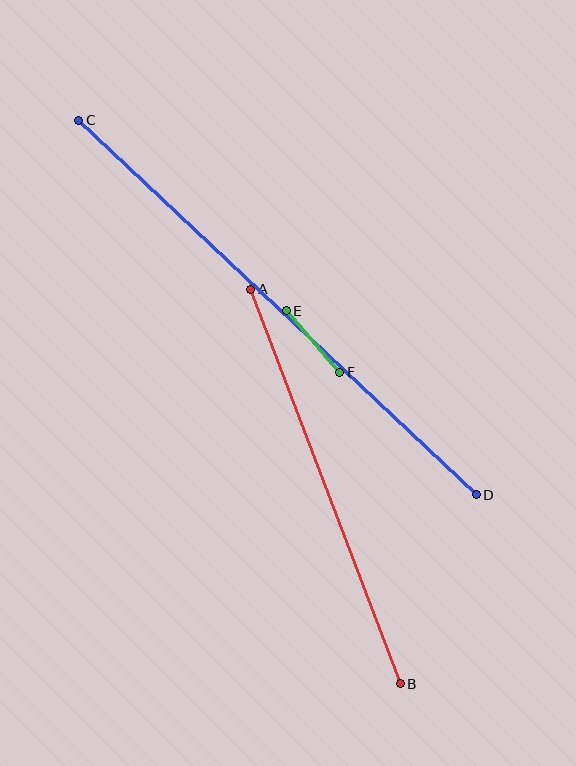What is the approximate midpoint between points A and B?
The midpoint is at approximately (326, 487) pixels.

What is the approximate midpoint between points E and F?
The midpoint is at approximately (313, 342) pixels.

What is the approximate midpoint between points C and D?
The midpoint is at approximately (278, 308) pixels.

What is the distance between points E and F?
The distance is approximately 81 pixels.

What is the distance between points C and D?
The distance is approximately 546 pixels.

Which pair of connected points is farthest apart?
Points C and D are farthest apart.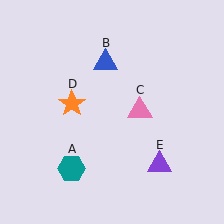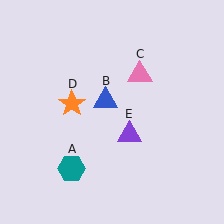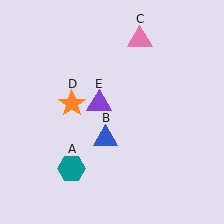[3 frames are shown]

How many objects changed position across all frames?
3 objects changed position: blue triangle (object B), pink triangle (object C), purple triangle (object E).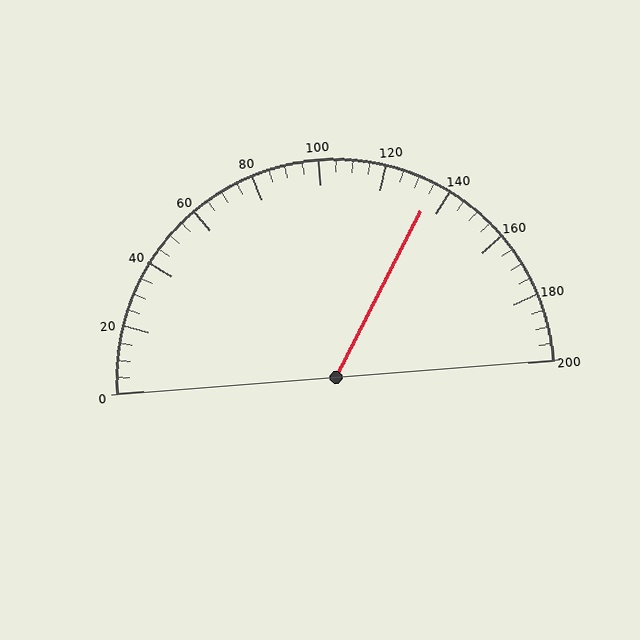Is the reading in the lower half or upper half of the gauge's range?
The reading is in the upper half of the range (0 to 200).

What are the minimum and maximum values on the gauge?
The gauge ranges from 0 to 200.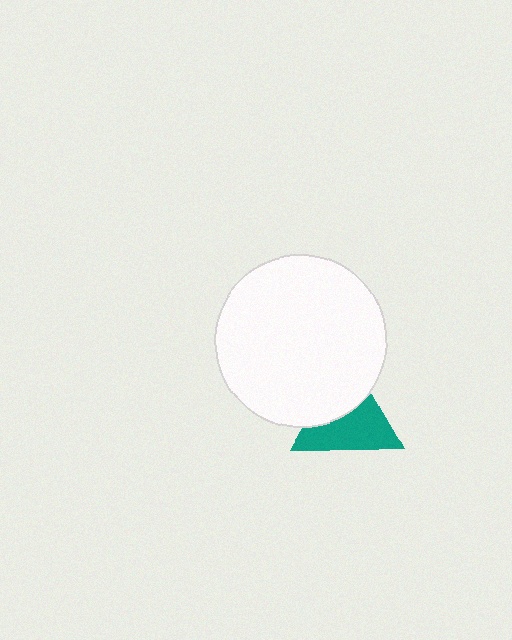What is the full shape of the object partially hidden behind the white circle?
The partially hidden object is a teal triangle.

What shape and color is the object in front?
The object in front is a white circle.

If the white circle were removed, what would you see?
You would see the complete teal triangle.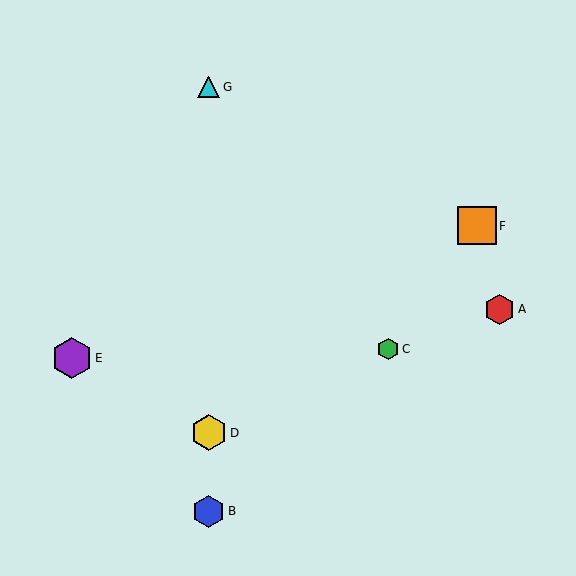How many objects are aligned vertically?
3 objects (B, D, G) are aligned vertically.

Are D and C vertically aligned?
No, D is at x≈209 and C is at x≈388.